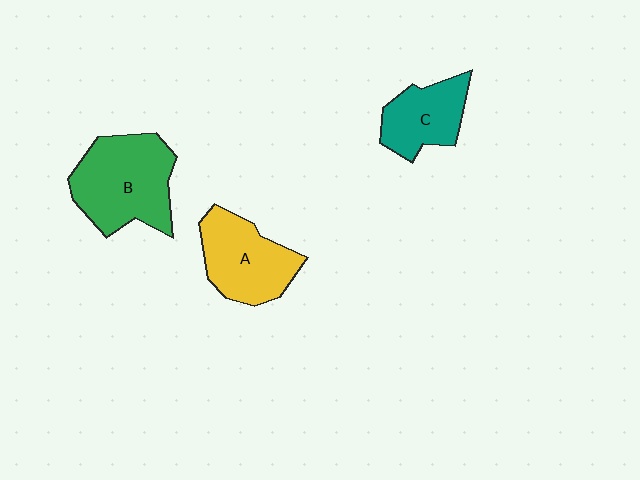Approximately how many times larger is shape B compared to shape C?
Approximately 1.6 times.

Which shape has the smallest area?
Shape C (teal).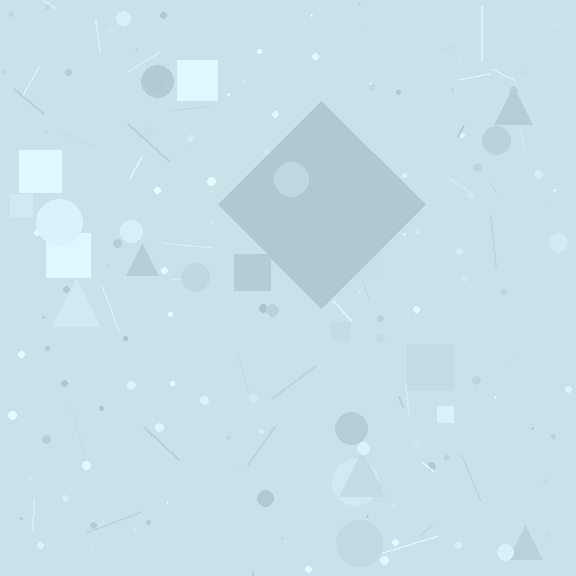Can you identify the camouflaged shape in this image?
The camouflaged shape is a diamond.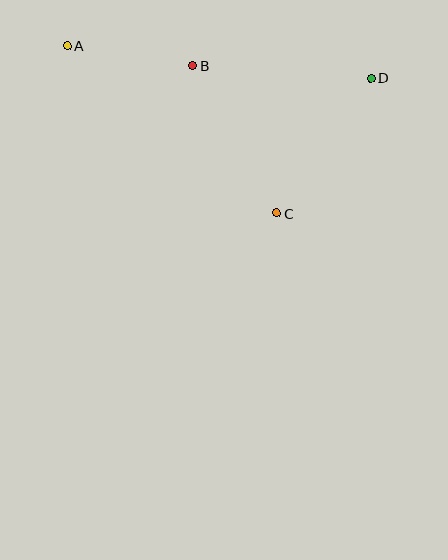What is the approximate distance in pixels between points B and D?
The distance between B and D is approximately 179 pixels.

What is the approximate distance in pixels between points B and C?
The distance between B and C is approximately 170 pixels.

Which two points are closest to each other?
Points A and B are closest to each other.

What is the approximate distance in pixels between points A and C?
The distance between A and C is approximately 268 pixels.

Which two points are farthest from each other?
Points A and D are farthest from each other.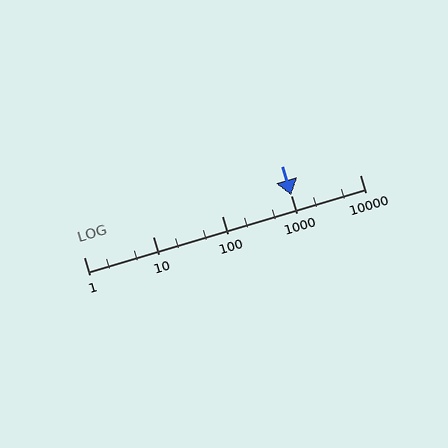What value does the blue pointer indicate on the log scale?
The pointer indicates approximately 1000.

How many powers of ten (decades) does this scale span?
The scale spans 4 decades, from 1 to 10000.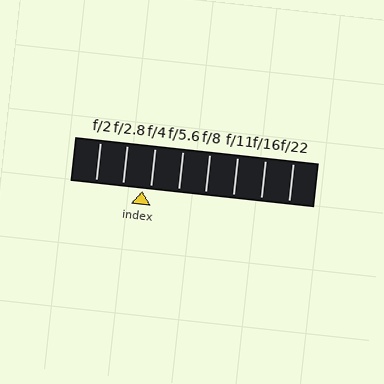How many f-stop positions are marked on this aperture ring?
There are 8 f-stop positions marked.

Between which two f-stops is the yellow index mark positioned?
The index mark is between f/2.8 and f/4.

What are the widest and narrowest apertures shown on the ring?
The widest aperture shown is f/2 and the narrowest is f/22.